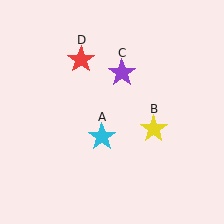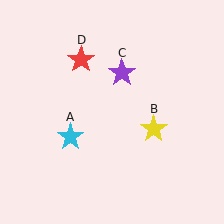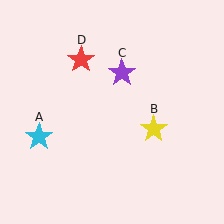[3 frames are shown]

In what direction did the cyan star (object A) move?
The cyan star (object A) moved left.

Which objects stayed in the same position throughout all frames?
Yellow star (object B) and purple star (object C) and red star (object D) remained stationary.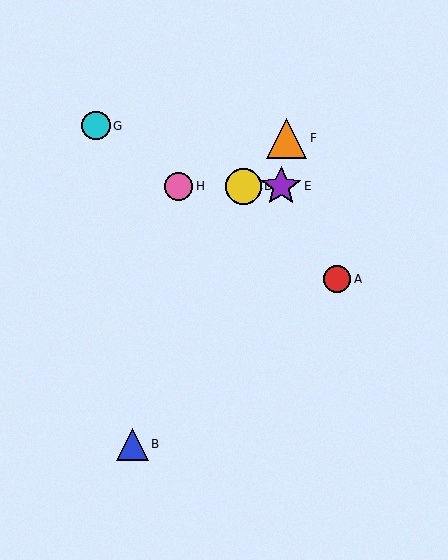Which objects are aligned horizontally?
Objects C, D, E, H are aligned horizontally.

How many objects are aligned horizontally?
4 objects (C, D, E, H) are aligned horizontally.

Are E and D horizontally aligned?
Yes, both are at y≈186.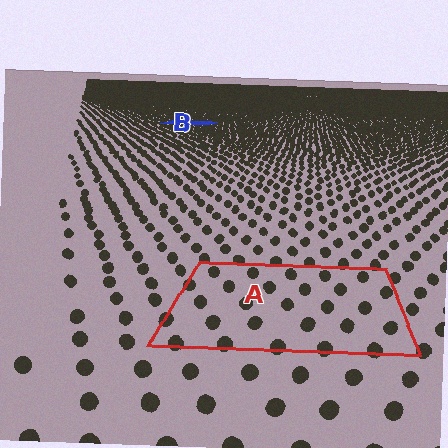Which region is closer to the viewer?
Region A is closer. The texture elements there are larger and more spread out.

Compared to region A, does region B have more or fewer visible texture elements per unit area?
Region B has more texture elements per unit area — they are packed more densely because it is farther away.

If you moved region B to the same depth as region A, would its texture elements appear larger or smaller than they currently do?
They would appear larger. At a closer depth, the same texture elements are projected at a bigger on-screen size.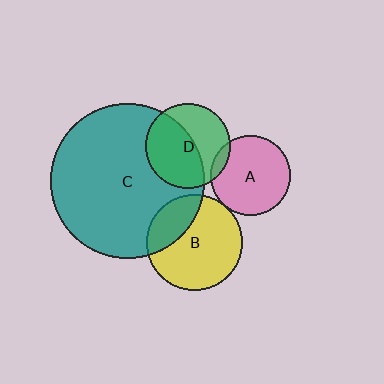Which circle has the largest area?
Circle C (teal).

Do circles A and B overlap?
Yes.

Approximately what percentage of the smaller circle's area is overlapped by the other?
Approximately 5%.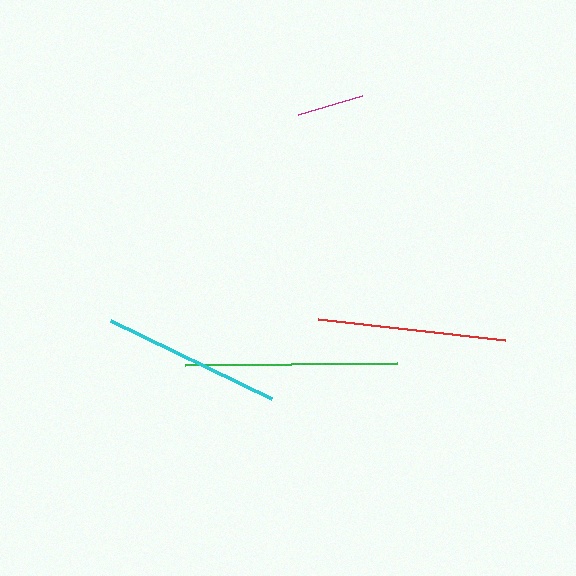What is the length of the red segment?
The red segment is approximately 188 pixels long.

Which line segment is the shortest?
The magenta line is the shortest at approximately 66 pixels.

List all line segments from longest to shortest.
From longest to shortest: green, red, cyan, magenta.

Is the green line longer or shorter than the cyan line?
The green line is longer than the cyan line.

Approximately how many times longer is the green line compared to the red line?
The green line is approximately 1.1 times the length of the red line.